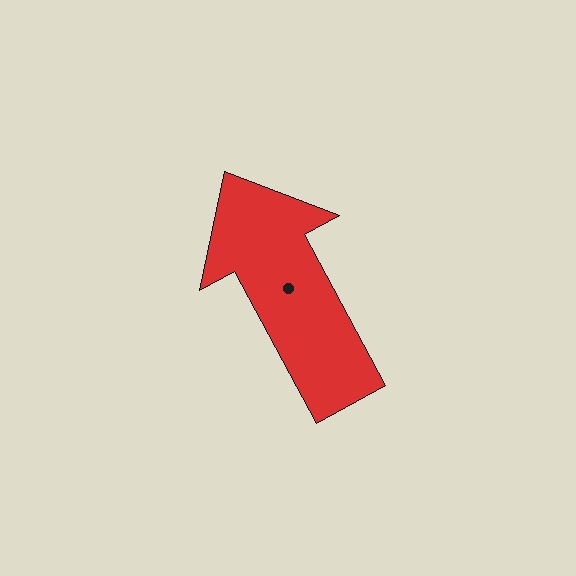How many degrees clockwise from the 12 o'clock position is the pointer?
Approximately 332 degrees.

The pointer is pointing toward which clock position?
Roughly 11 o'clock.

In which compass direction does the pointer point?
Northwest.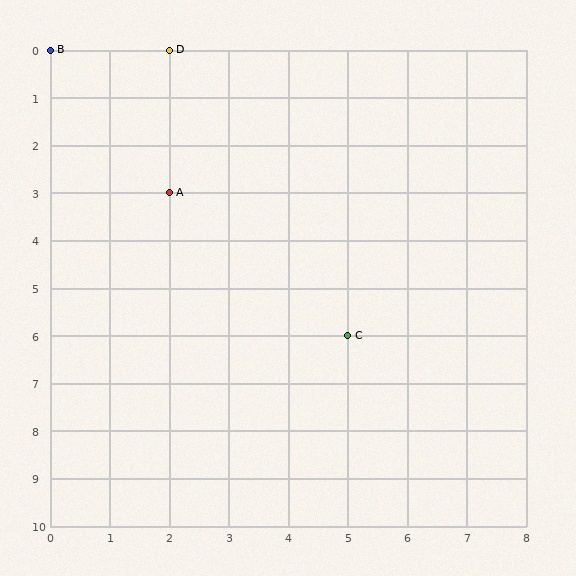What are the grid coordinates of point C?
Point C is at grid coordinates (5, 6).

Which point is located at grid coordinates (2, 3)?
Point A is at (2, 3).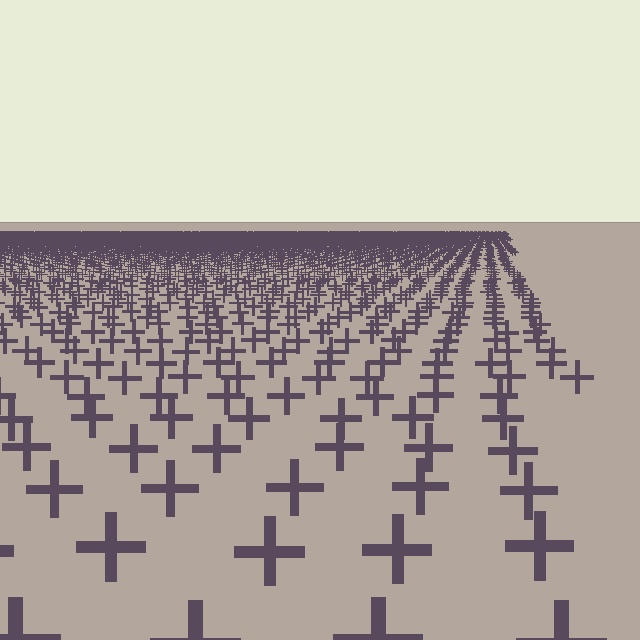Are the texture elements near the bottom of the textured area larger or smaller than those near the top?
Larger. Near the bottom, elements are closer to the viewer and appear at a bigger on-screen size.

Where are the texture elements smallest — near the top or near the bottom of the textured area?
Near the top.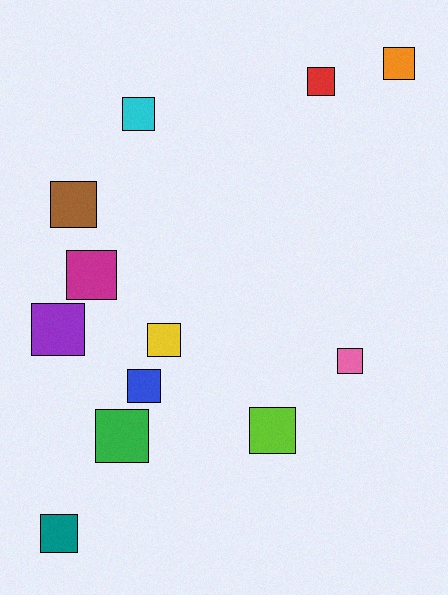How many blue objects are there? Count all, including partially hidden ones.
There is 1 blue object.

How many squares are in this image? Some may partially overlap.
There are 12 squares.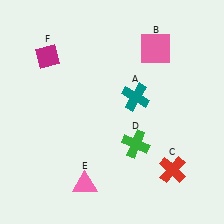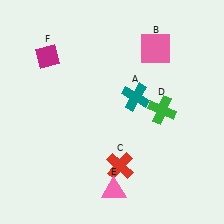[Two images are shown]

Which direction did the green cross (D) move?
The green cross (D) moved up.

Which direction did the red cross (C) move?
The red cross (C) moved left.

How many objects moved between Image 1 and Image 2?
3 objects moved between the two images.